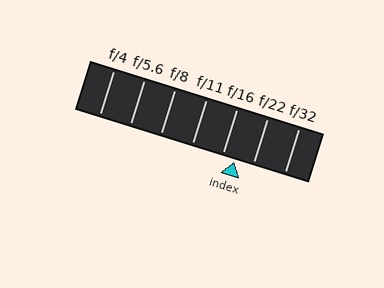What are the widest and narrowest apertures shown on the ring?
The widest aperture shown is f/4 and the narrowest is f/32.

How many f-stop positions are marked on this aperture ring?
There are 7 f-stop positions marked.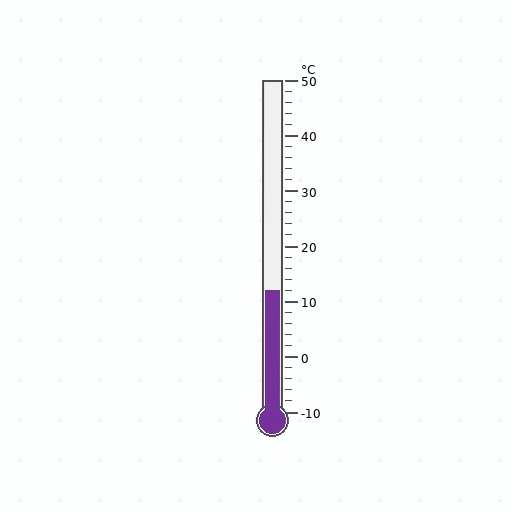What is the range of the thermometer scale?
The thermometer scale ranges from -10°C to 50°C.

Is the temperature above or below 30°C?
The temperature is below 30°C.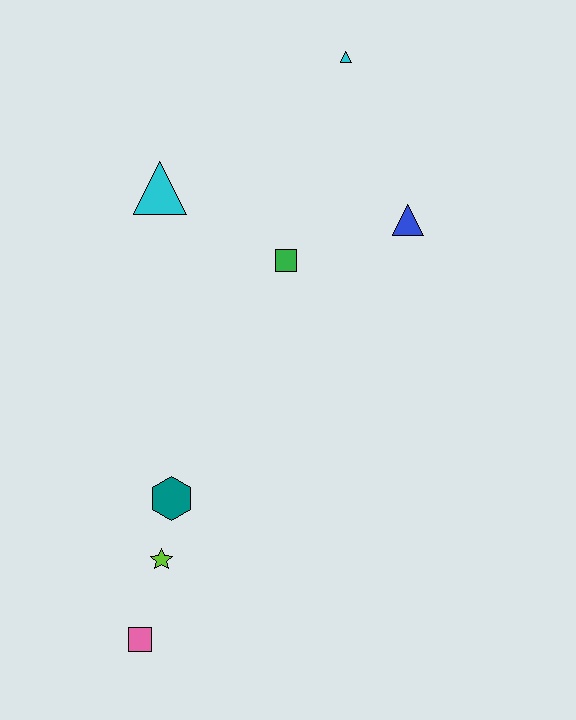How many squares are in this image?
There are 2 squares.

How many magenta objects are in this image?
There are no magenta objects.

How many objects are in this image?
There are 7 objects.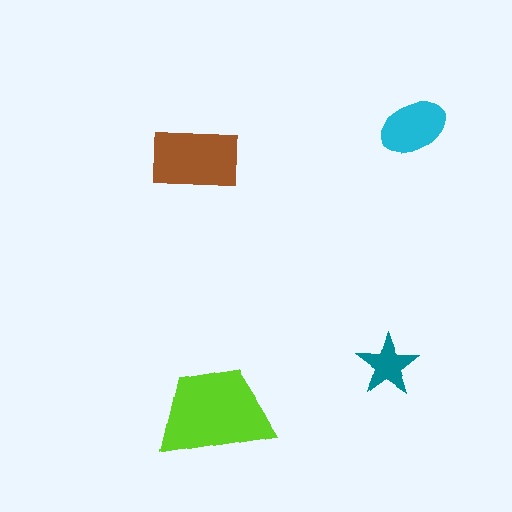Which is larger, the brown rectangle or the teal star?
The brown rectangle.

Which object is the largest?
The lime trapezoid.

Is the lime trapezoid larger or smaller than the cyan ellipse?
Larger.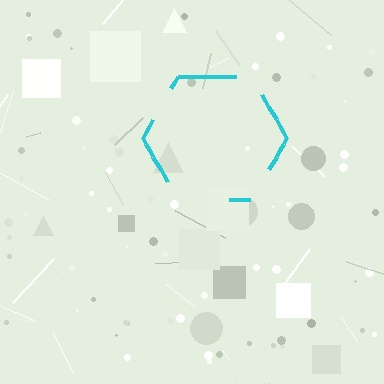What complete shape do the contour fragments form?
The contour fragments form a hexagon.